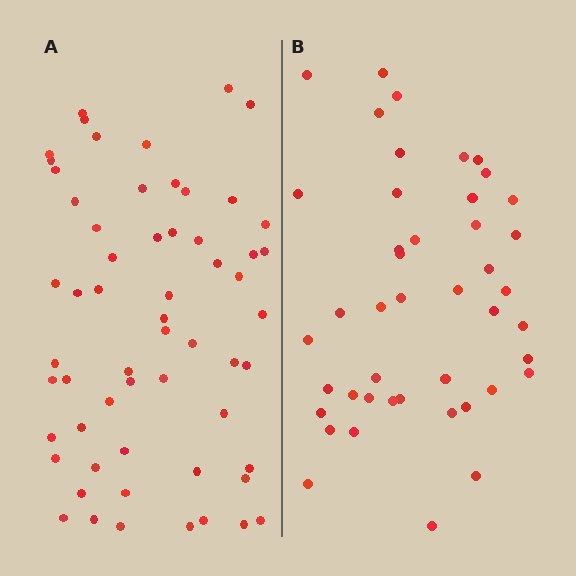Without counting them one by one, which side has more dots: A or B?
Region A (the left region) has more dots.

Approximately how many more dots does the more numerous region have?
Region A has approximately 15 more dots than region B.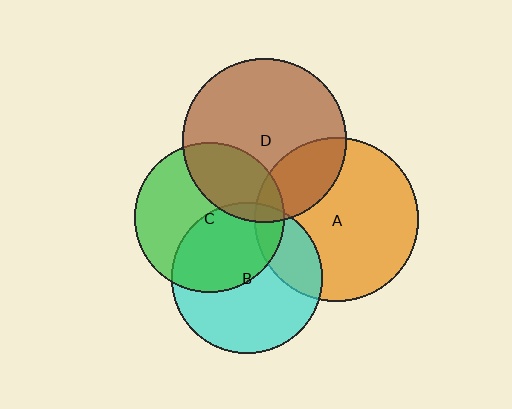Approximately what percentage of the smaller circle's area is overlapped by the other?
Approximately 30%.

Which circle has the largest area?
Circle D (brown).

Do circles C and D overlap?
Yes.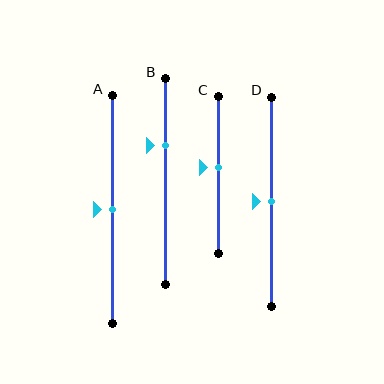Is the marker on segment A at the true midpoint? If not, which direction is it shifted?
Yes, the marker on segment A is at the true midpoint.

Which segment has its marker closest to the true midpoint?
Segment A has its marker closest to the true midpoint.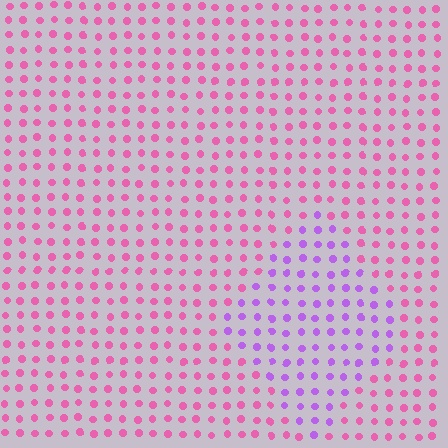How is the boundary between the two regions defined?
The boundary is defined purely by a slight shift in hue (about 47 degrees). Spacing, size, and orientation are identical on both sides.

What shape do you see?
I see a diamond.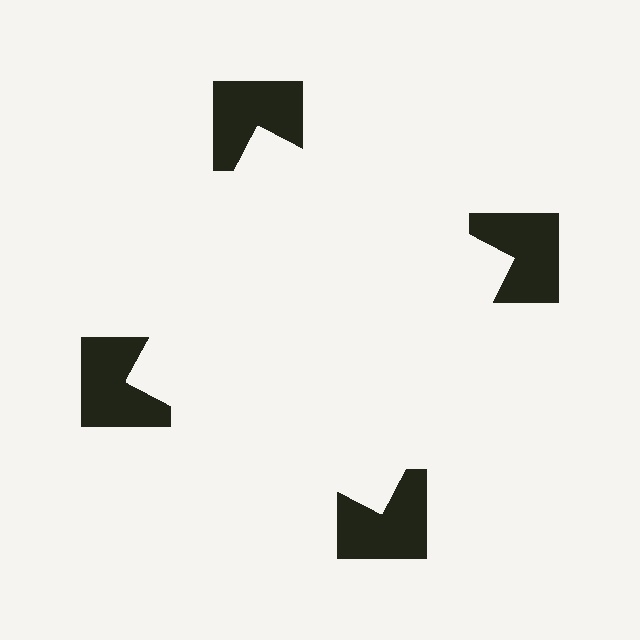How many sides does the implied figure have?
4 sides.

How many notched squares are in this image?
There are 4 — one at each vertex of the illusory square.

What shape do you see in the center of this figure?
An illusory square — its edges are inferred from the aligned wedge cuts in the notched squares, not physically drawn.